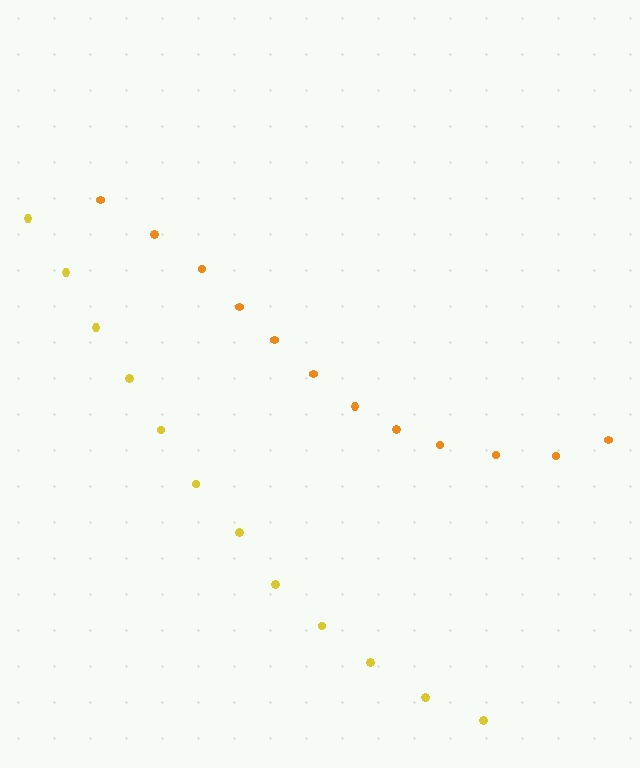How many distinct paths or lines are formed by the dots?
There are 2 distinct paths.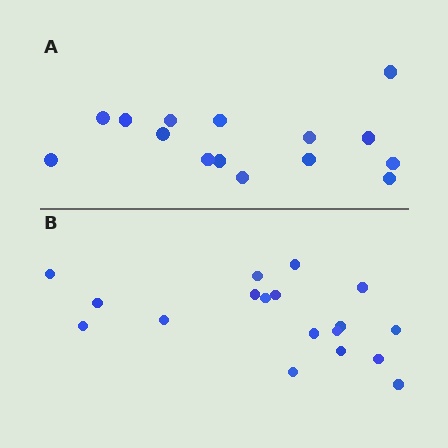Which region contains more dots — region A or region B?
Region B (the bottom region) has more dots.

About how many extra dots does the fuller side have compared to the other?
Region B has just a few more — roughly 2 or 3 more dots than region A.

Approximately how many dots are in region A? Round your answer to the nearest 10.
About 20 dots. (The exact count is 15, which rounds to 20.)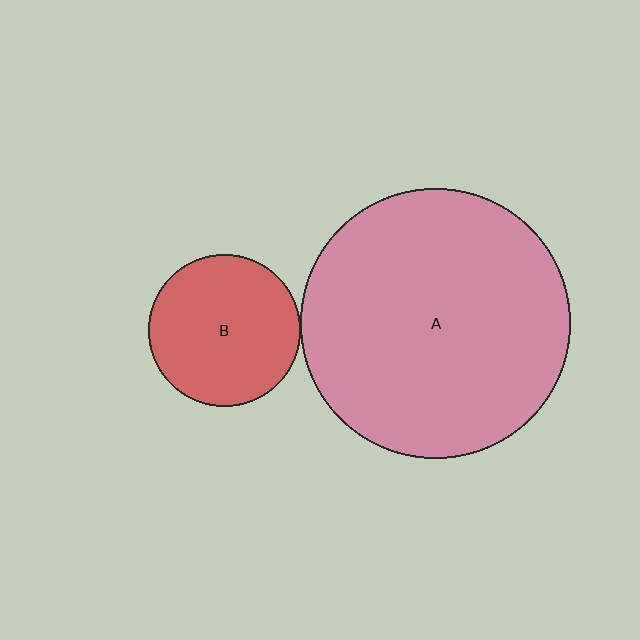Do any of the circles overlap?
No, none of the circles overlap.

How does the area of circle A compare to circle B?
Approximately 3.1 times.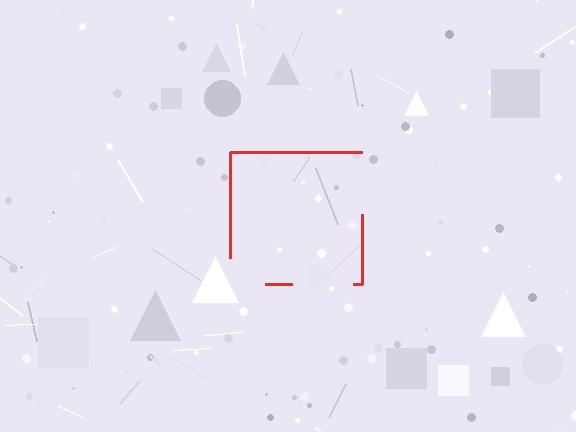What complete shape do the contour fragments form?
The contour fragments form a square.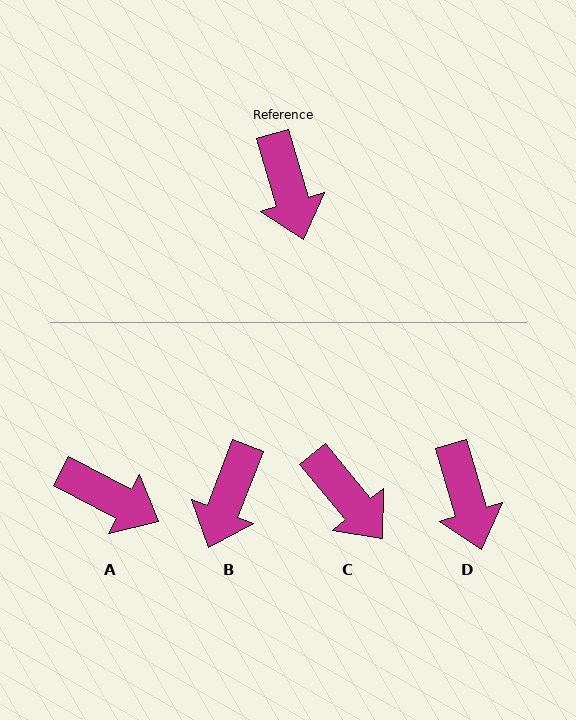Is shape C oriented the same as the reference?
No, it is off by about 23 degrees.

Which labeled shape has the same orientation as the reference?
D.